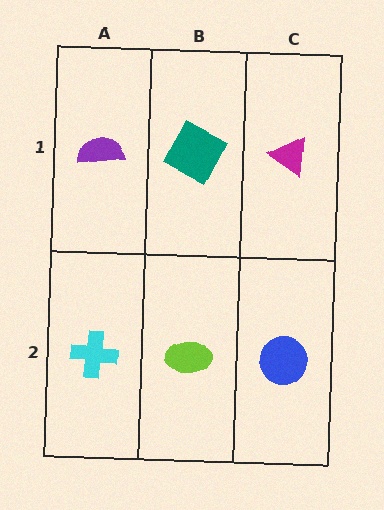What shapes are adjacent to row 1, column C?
A blue circle (row 2, column C), a teal square (row 1, column B).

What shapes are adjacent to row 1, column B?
A lime ellipse (row 2, column B), a purple semicircle (row 1, column A), a magenta triangle (row 1, column C).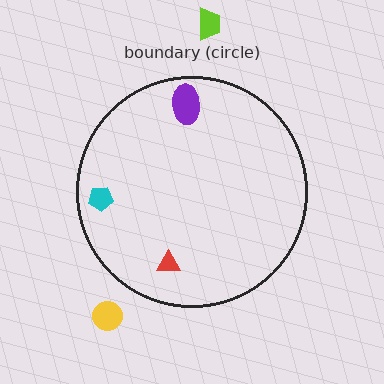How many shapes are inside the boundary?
3 inside, 2 outside.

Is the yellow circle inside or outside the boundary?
Outside.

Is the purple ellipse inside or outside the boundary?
Inside.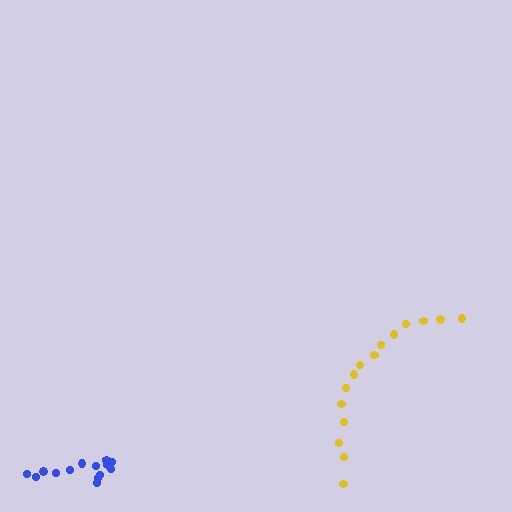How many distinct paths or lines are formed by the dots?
There are 2 distinct paths.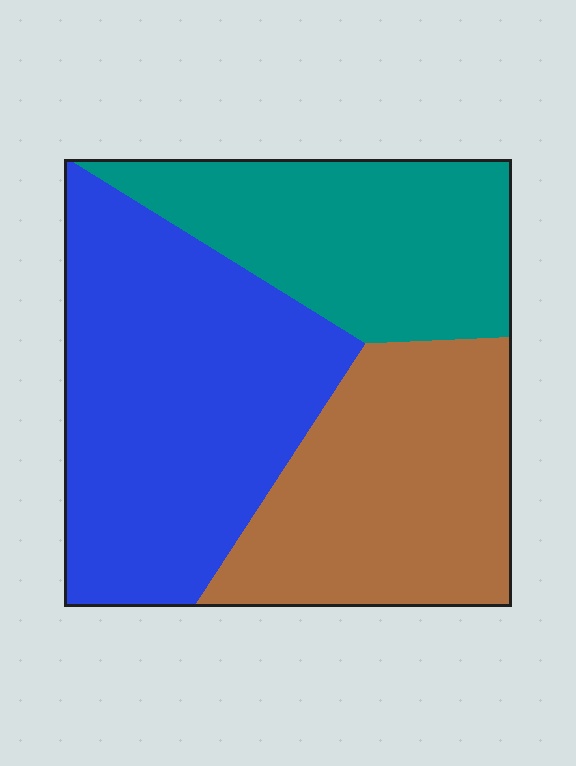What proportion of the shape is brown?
Brown covers about 30% of the shape.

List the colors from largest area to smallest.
From largest to smallest: blue, brown, teal.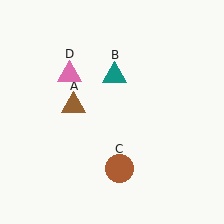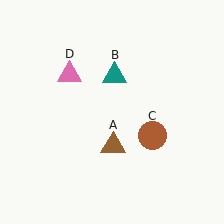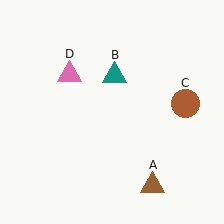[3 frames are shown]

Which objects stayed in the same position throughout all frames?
Teal triangle (object B) and pink triangle (object D) remained stationary.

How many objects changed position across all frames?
2 objects changed position: brown triangle (object A), brown circle (object C).